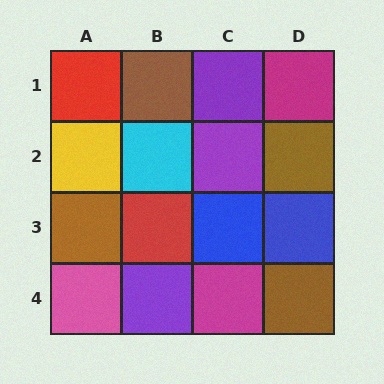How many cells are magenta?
2 cells are magenta.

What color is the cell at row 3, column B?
Red.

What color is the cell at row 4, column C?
Magenta.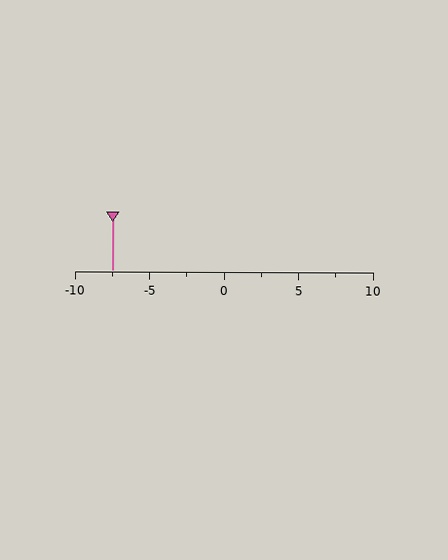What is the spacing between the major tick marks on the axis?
The major ticks are spaced 5 apart.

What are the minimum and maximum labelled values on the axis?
The axis runs from -10 to 10.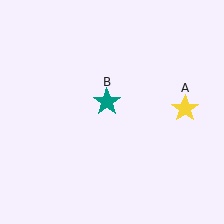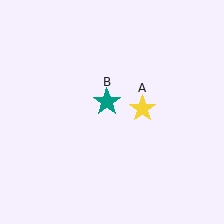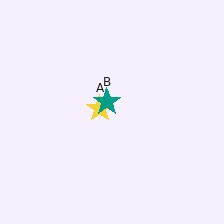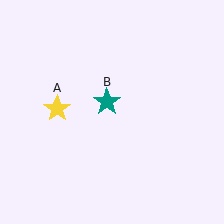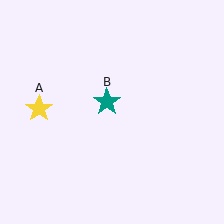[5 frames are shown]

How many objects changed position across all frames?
1 object changed position: yellow star (object A).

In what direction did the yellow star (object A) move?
The yellow star (object A) moved left.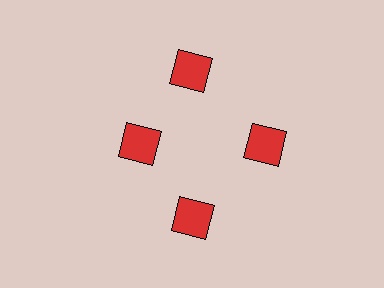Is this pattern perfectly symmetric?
No. The 4 red squares are arranged in a ring, but one element near the 9 o'clock position is pulled inward toward the center, breaking the 4-fold rotational symmetry.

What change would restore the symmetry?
The symmetry would be restored by moving it outward, back onto the ring so that all 4 squares sit at equal angles and equal distance from the center.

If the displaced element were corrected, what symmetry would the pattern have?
It would have 4-fold rotational symmetry — the pattern would map onto itself every 90 degrees.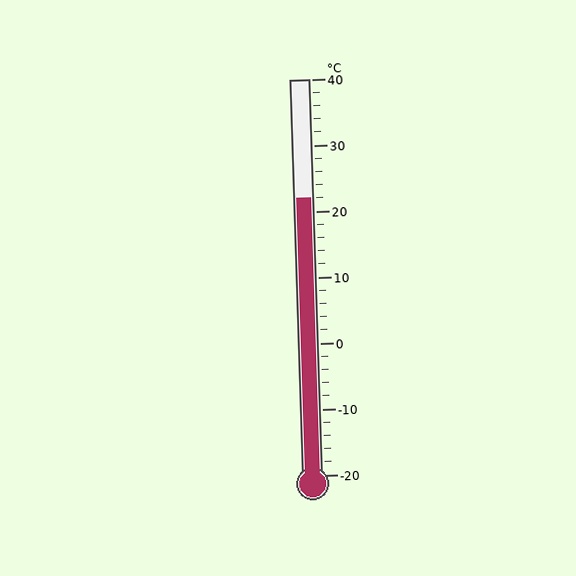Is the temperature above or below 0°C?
The temperature is above 0°C.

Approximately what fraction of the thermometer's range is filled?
The thermometer is filled to approximately 70% of its range.